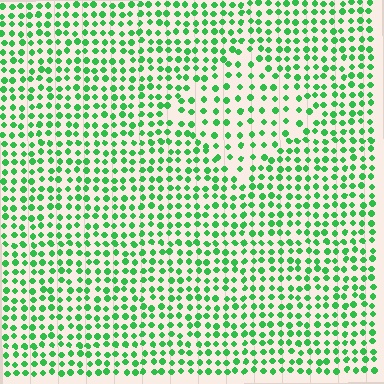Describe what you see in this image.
The image contains small green elements arranged at two different densities. A diamond-shaped region is visible where the elements are less densely packed than the surrounding area.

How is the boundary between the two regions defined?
The boundary is defined by a change in element density (approximately 1.6x ratio). All elements are the same color, size, and shape.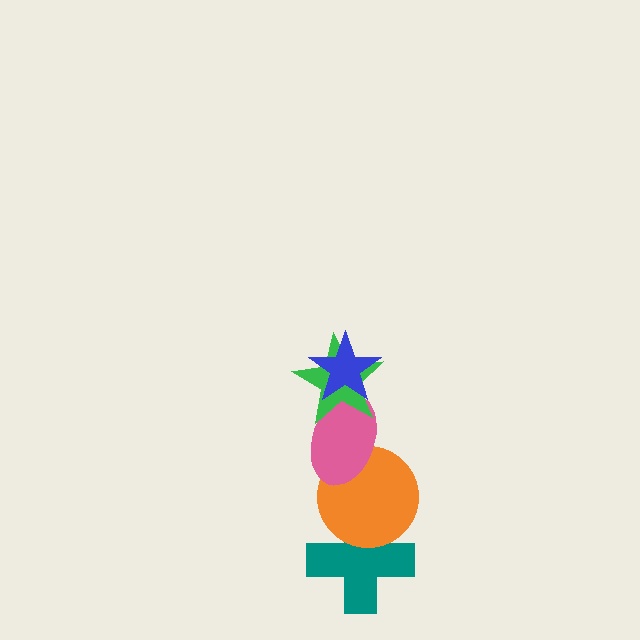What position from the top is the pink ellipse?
The pink ellipse is 3rd from the top.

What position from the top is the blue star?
The blue star is 1st from the top.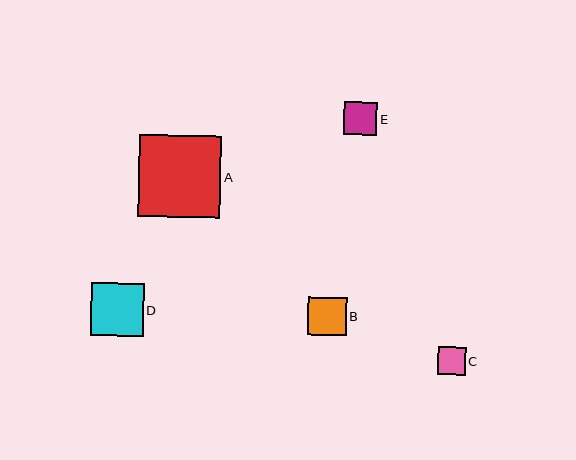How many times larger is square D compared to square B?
Square D is approximately 1.4 times the size of square B.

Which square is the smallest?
Square C is the smallest with a size of approximately 28 pixels.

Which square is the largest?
Square A is the largest with a size of approximately 82 pixels.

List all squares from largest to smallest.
From largest to smallest: A, D, B, E, C.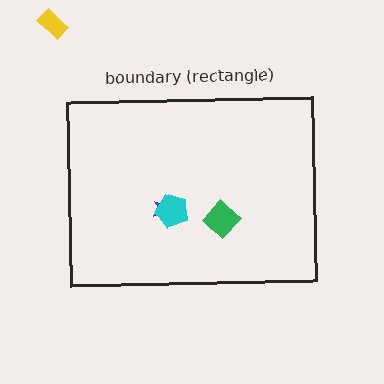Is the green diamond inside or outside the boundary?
Inside.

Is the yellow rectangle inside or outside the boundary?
Outside.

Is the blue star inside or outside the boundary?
Inside.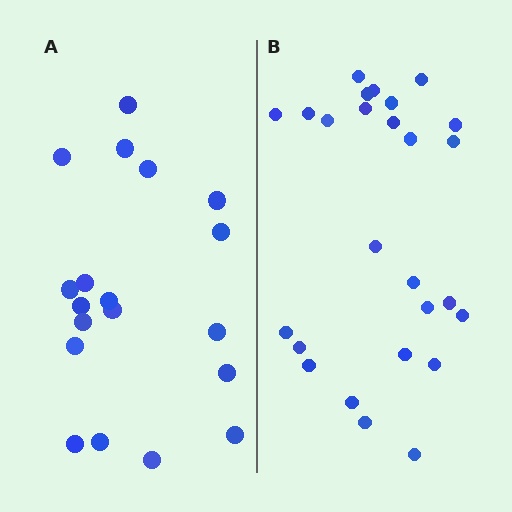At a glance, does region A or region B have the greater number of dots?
Region B (the right region) has more dots.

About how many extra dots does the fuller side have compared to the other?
Region B has roughly 8 or so more dots than region A.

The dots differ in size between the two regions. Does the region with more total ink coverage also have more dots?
No. Region A has more total ink coverage because its dots are larger, but region B actually contains more individual dots. Total area can be misleading — the number of items is what matters here.